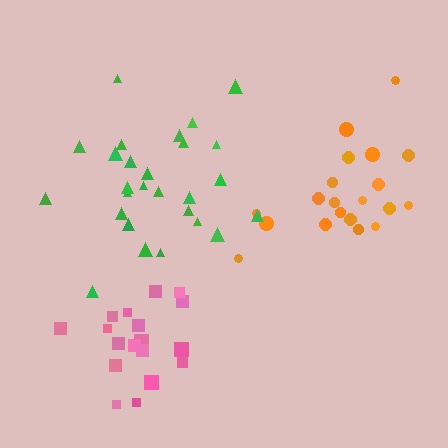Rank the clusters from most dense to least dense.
green, pink, orange.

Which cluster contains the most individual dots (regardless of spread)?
Green (27).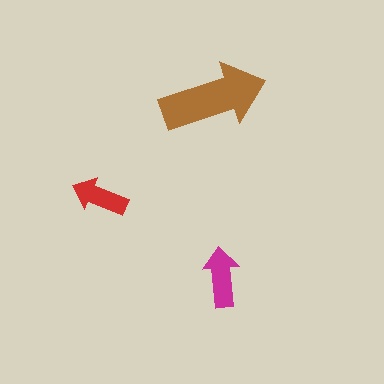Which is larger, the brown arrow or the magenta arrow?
The brown one.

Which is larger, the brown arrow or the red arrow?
The brown one.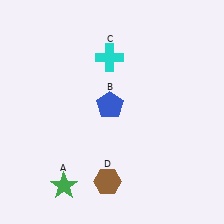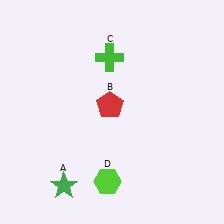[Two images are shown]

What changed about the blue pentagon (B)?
In Image 1, B is blue. In Image 2, it changed to red.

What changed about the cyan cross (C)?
In Image 1, C is cyan. In Image 2, it changed to green.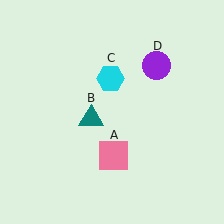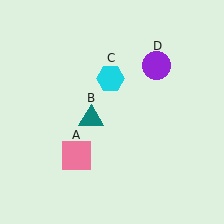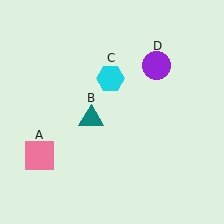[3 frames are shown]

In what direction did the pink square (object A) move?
The pink square (object A) moved left.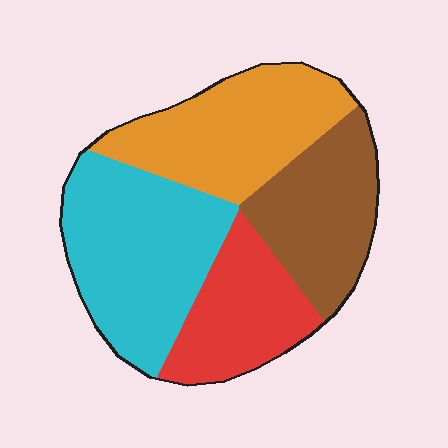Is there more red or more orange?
Orange.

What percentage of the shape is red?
Red covers about 20% of the shape.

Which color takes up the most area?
Cyan, at roughly 30%.